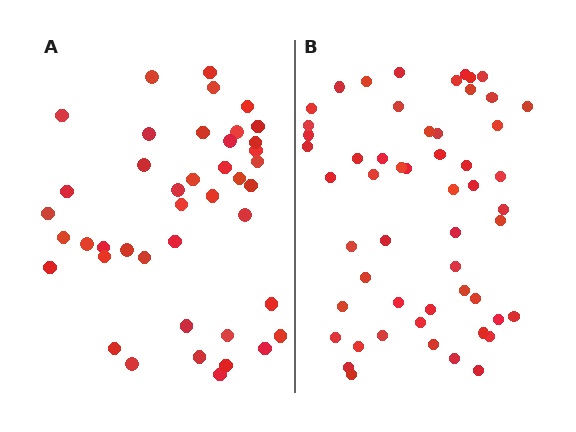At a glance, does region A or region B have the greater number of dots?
Region B (the right region) has more dots.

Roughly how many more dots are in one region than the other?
Region B has roughly 12 or so more dots than region A.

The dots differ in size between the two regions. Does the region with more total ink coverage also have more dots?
No. Region A has more total ink coverage because its dots are larger, but region B actually contains more individual dots. Total area can be misleading — the number of items is what matters here.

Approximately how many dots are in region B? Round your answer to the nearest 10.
About 50 dots. (The exact count is 54, which rounds to 50.)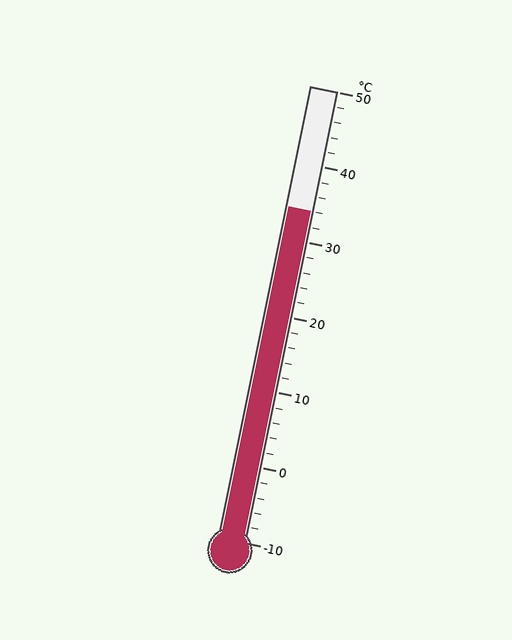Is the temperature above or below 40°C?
The temperature is below 40°C.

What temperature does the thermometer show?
The thermometer shows approximately 34°C.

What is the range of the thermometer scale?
The thermometer scale ranges from -10°C to 50°C.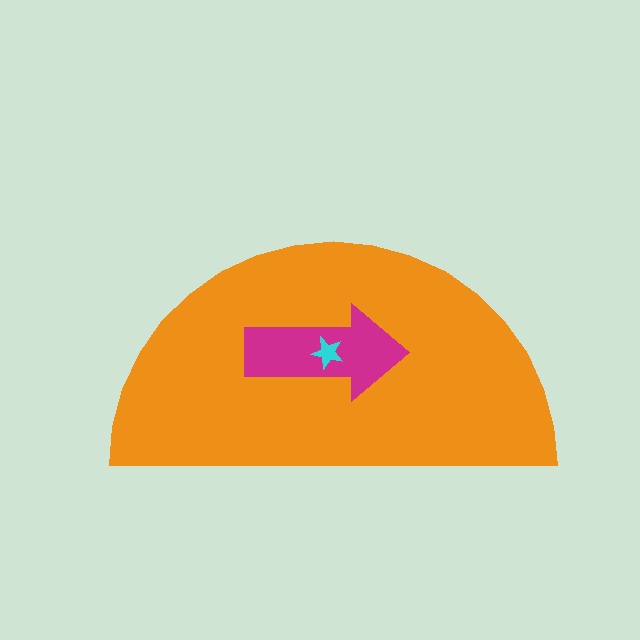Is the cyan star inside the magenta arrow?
Yes.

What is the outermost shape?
The orange semicircle.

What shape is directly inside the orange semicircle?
The magenta arrow.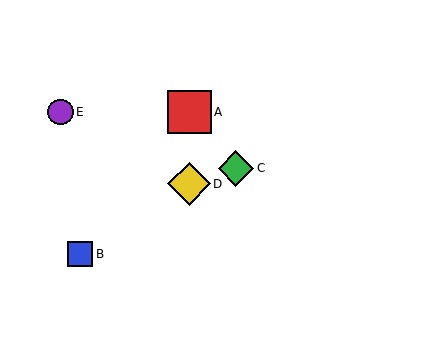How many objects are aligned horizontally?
2 objects (A, E) are aligned horizontally.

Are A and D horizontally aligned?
No, A is at y≈112 and D is at y≈184.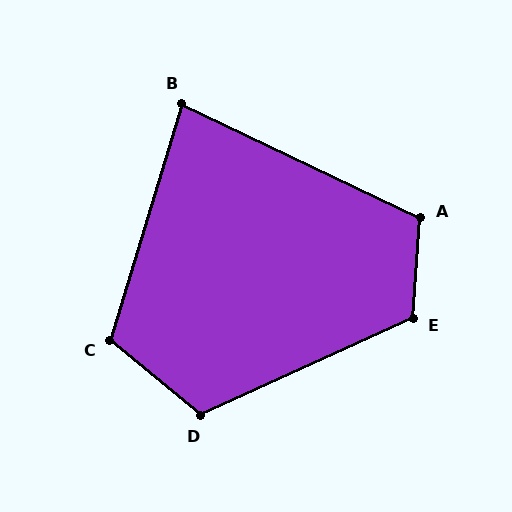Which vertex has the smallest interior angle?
B, at approximately 82 degrees.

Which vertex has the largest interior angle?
E, at approximately 119 degrees.